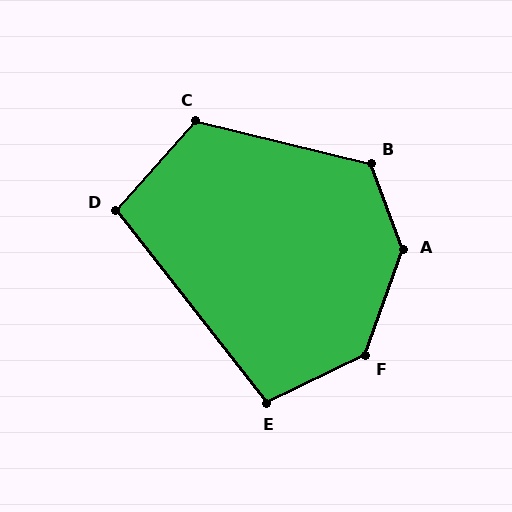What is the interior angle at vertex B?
Approximately 124 degrees (obtuse).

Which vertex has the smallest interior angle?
D, at approximately 100 degrees.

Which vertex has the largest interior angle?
A, at approximately 139 degrees.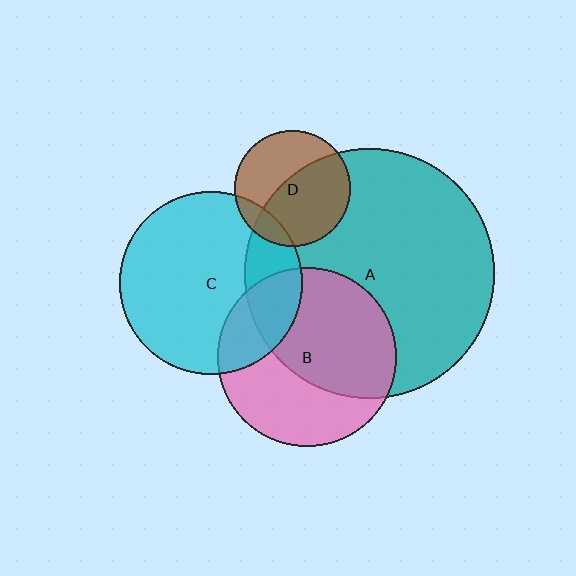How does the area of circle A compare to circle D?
Approximately 4.6 times.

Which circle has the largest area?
Circle A (teal).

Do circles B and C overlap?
Yes.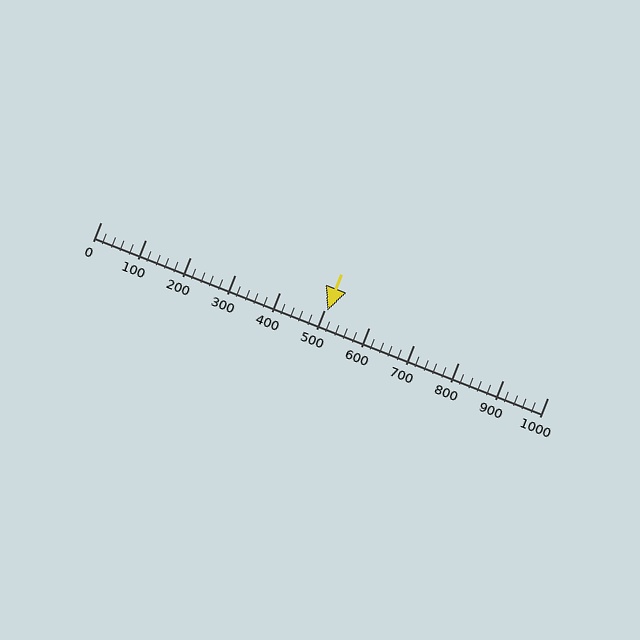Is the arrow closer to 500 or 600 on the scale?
The arrow is closer to 500.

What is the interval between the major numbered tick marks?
The major tick marks are spaced 100 units apart.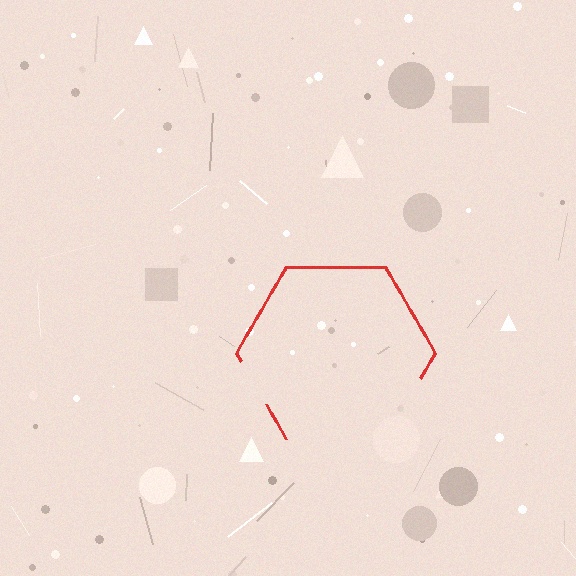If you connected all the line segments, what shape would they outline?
They would outline a hexagon.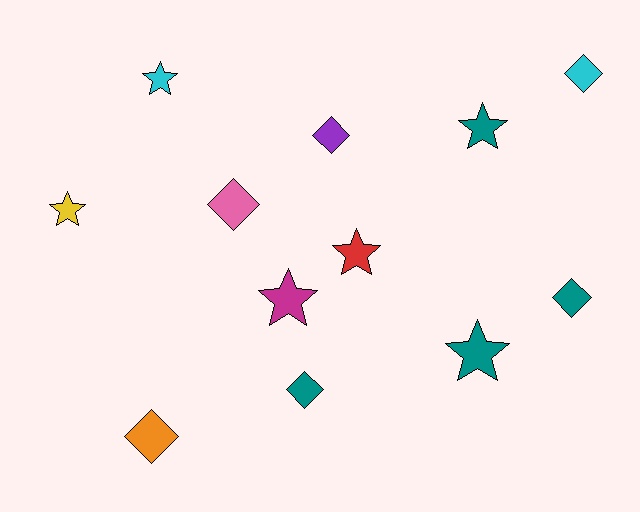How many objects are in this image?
There are 12 objects.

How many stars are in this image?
There are 6 stars.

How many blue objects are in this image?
There are no blue objects.